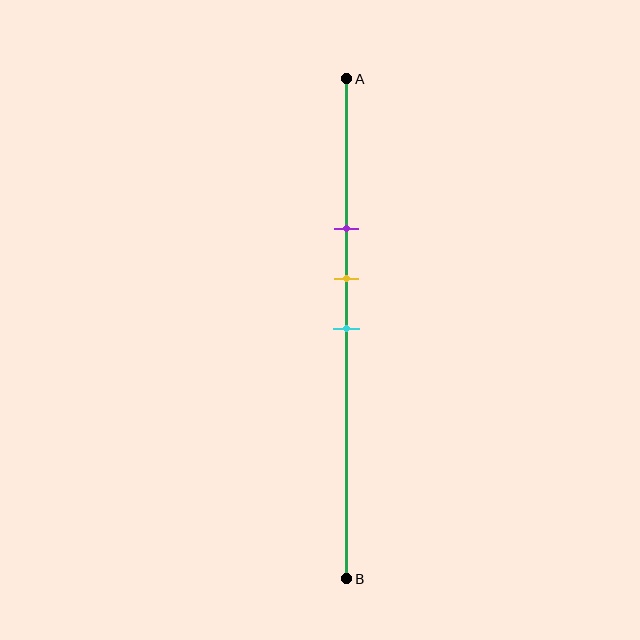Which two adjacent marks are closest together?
The yellow and cyan marks are the closest adjacent pair.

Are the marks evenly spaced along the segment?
Yes, the marks are approximately evenly spaced.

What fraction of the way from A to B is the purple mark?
The purple mark is approximately 30% (0.3) of the way from A to B.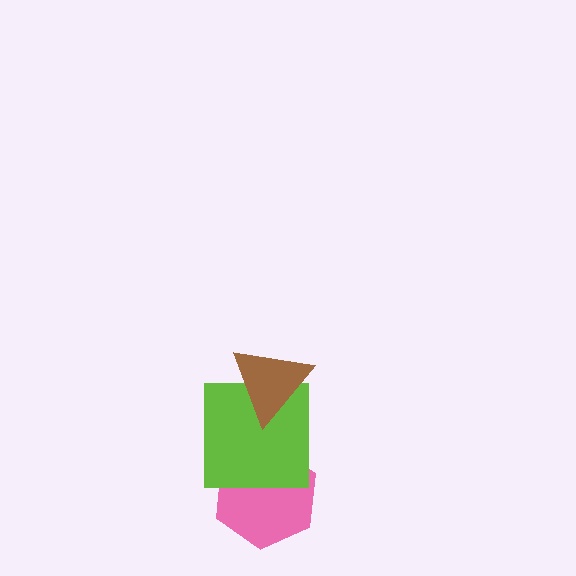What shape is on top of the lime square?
The brown triangle is on top of the lime square.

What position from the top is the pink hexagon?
The pink hexagon is 3rd from the top.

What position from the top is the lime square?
The lime square is 2nd from the top.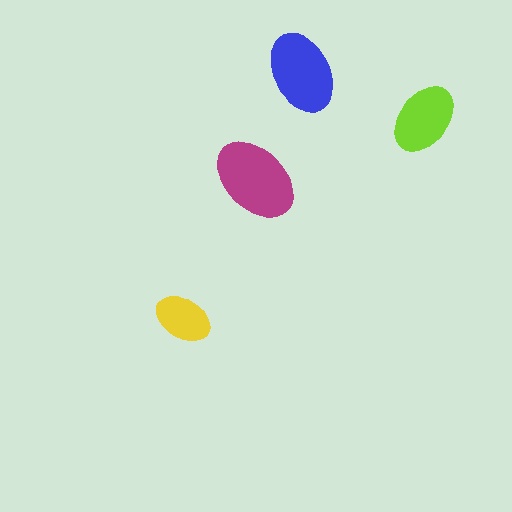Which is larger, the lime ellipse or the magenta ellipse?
The magenta one.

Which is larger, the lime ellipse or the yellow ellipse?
The lime one.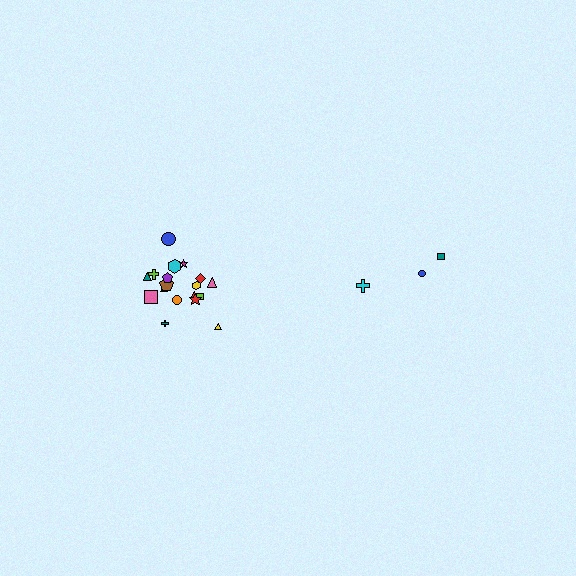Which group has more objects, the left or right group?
The left group.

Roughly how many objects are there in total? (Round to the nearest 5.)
Roughly 20 objects in total.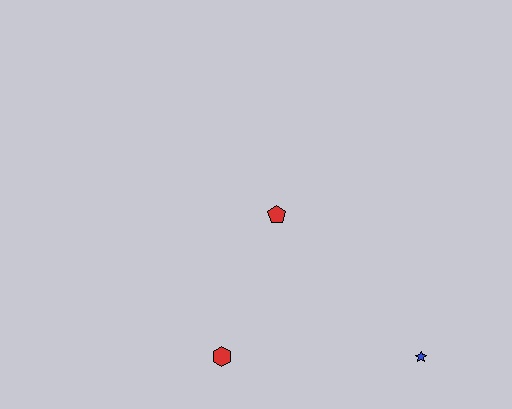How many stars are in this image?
There is 1 star.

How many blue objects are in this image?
There is 1 blue object.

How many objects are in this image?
There are 3 objects.